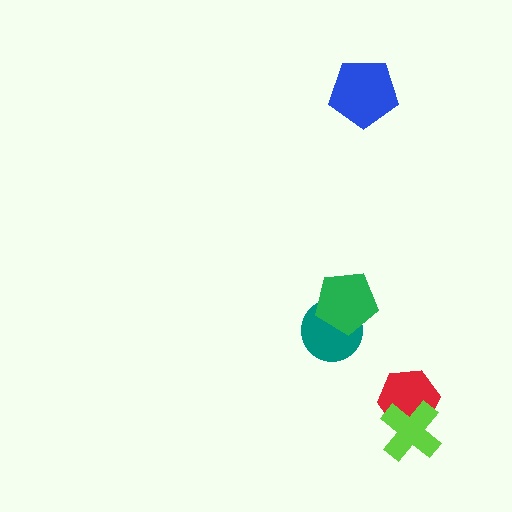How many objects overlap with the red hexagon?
1 object overlaps with the red hexagon.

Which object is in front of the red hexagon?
The lime cross is in front of the red hexagon.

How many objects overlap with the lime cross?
1 object overlaps with the lime cross.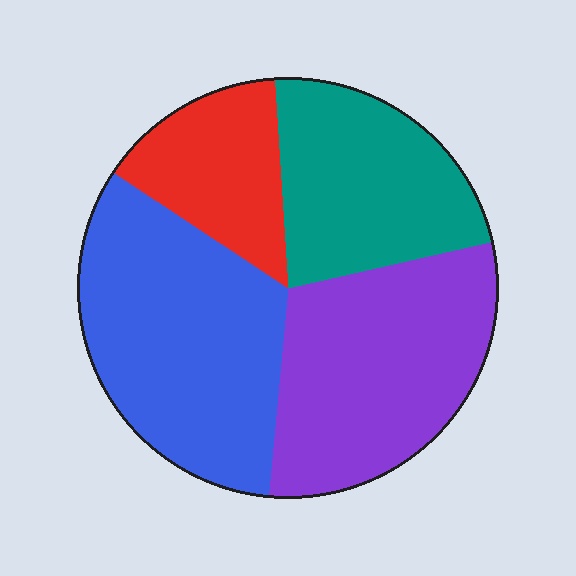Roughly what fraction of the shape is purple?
Purple covers about 30% of the shape.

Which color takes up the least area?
Red, at roughly 15%.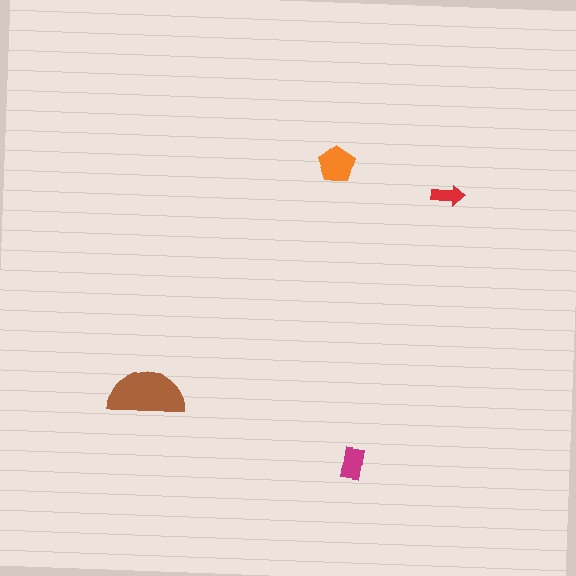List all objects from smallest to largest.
The red arrow, the magenta rectangle, the orange pentagon, the brown semicircle.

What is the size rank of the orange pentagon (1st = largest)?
2nd.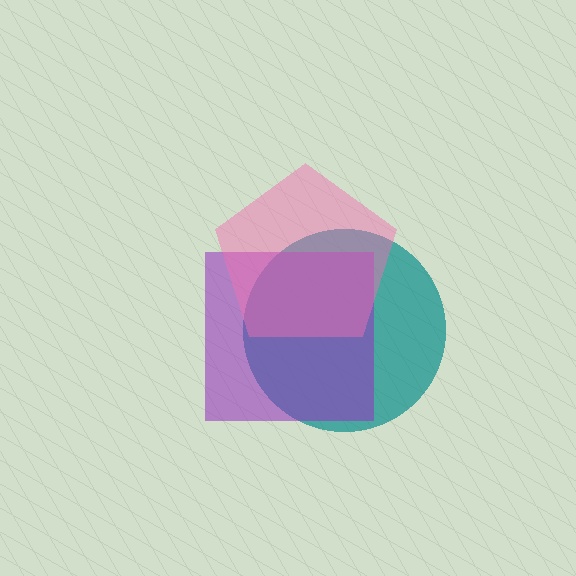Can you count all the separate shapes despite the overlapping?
Yes, there are 3 separate shapes.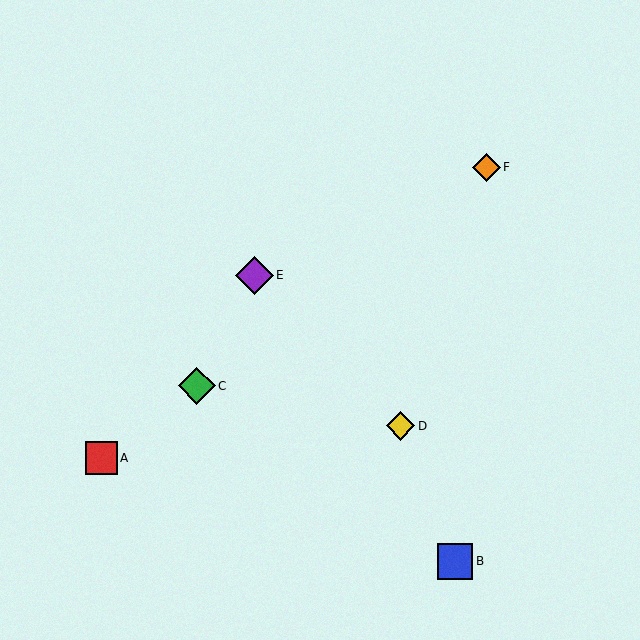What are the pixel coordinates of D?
Object D is at (401, 426).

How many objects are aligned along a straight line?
3 objects (A, C, F) are aligned along a straight line.